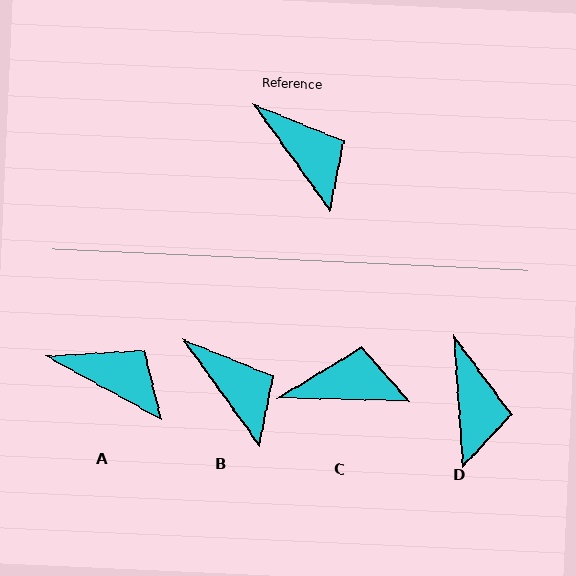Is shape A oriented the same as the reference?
No, it is off by about 26 degrees.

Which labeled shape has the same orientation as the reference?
B.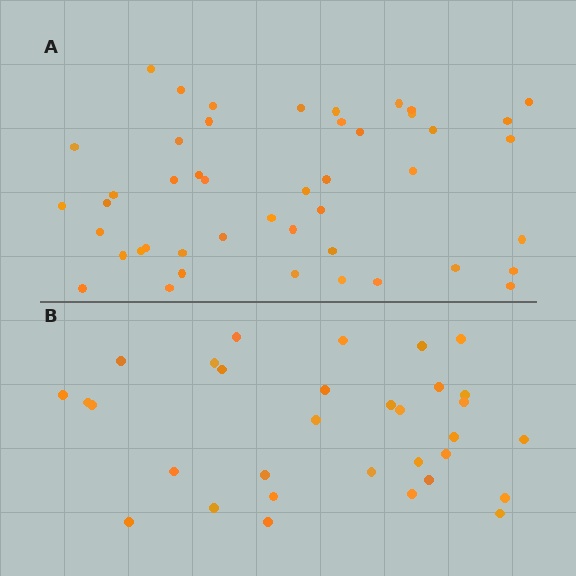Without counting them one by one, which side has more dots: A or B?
Region A (the top region) has more dots.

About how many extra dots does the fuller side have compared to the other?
Region A has approximately 15 more dots than region B.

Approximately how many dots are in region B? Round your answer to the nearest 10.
About 30 dots. (The exact count is 32, which rounds to 30.)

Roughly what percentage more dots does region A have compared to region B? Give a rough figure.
About 45% more.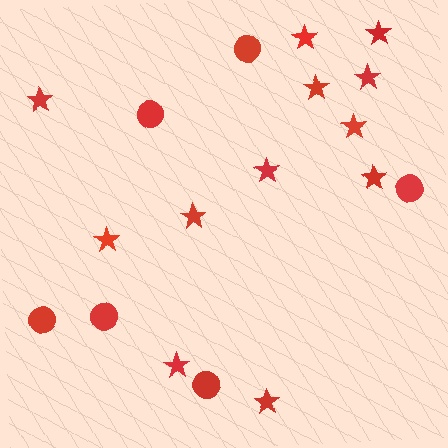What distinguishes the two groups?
There are 2 groups: one group of stars (12) and one group of circles (6).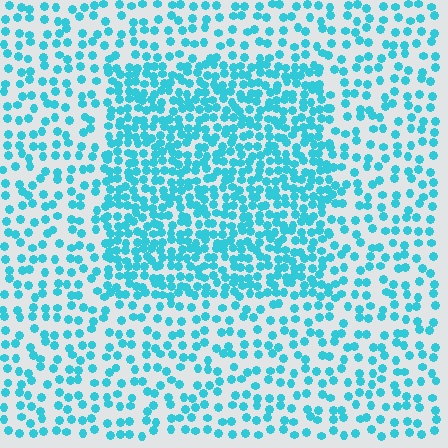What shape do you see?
I see a rectangle.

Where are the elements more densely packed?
The elements are more densely packed inside the rectangle boundary.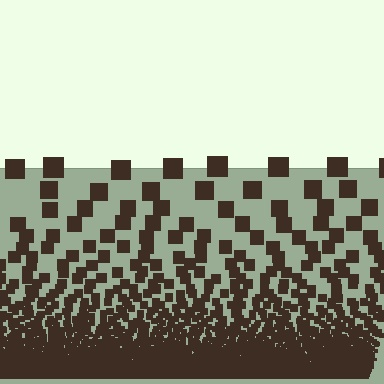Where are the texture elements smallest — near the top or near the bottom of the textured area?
Near the bottom.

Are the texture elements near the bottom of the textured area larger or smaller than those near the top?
Smaller. The gradient is inverted — elements near the bottom are smaller and denser.